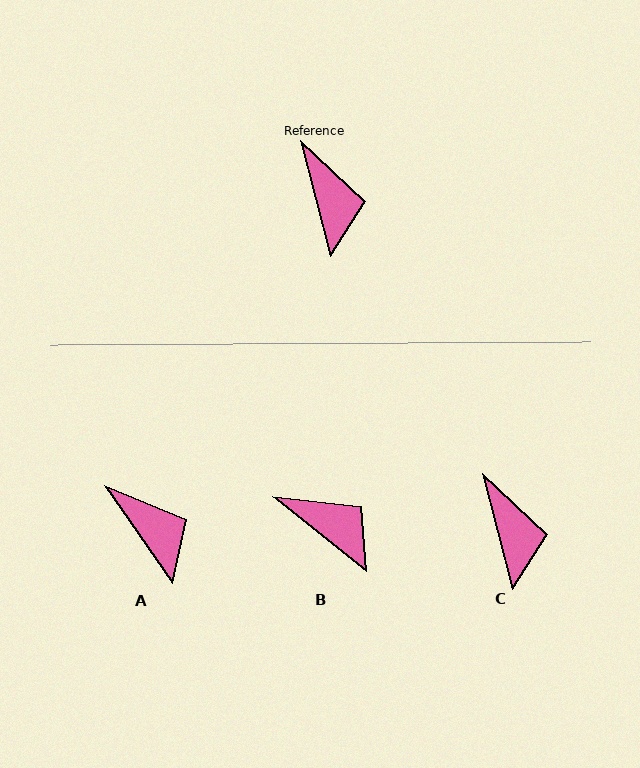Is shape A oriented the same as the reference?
No, it is off by about 20 degrees.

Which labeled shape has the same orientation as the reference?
C.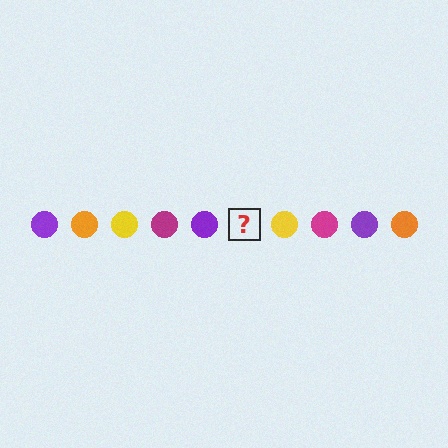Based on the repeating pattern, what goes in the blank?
The blank should be an orange circle.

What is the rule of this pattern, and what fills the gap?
The rule is that the pattern cycles through purple, orange, yellow, magenta circles. The gap should be filled with an orange circle.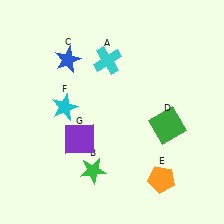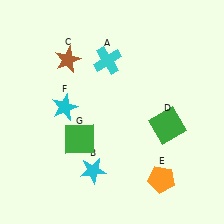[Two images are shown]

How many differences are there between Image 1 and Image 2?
There are 3 differences between the two images.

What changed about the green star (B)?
In Image 1, B is green. In Image 2, it changed to cyan.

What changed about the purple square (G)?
In Image 1, G is purple. In Image 2, it changed to green.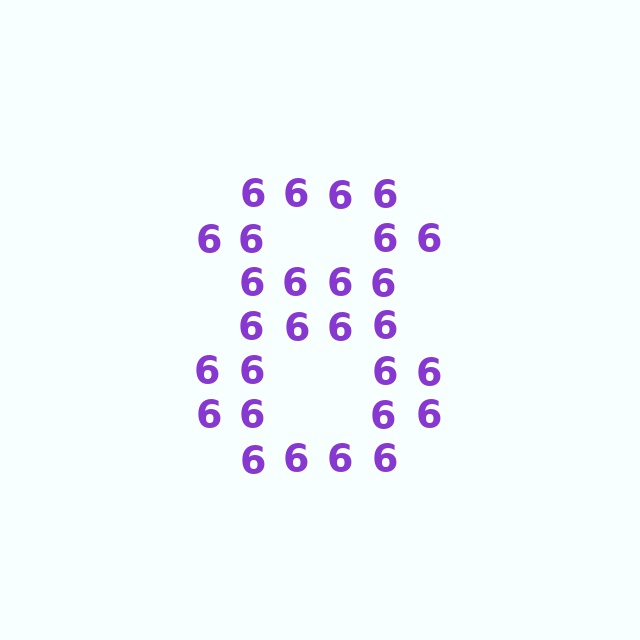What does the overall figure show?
The overall figure shows the digit 8.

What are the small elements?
The small elements are digit 6's.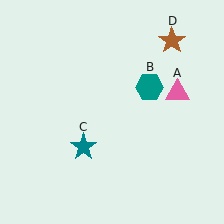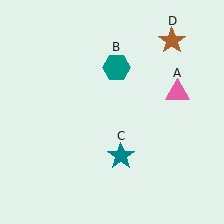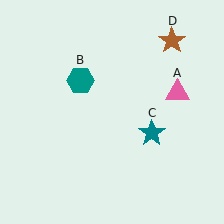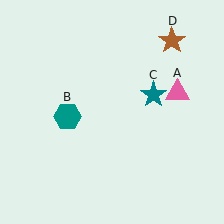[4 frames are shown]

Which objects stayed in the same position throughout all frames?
Pink triangle (object A) and brown star (object D) remained stationary.